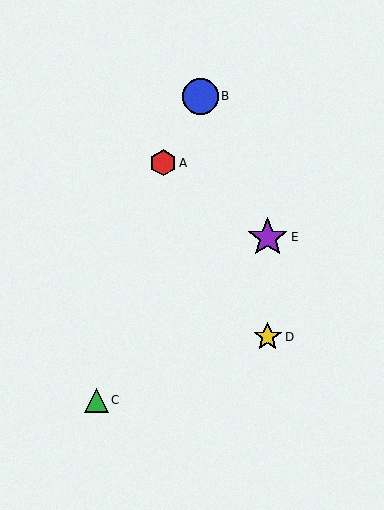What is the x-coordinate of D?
Object D is at x≈268.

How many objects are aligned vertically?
2 objects (D, E) are aligned vertically.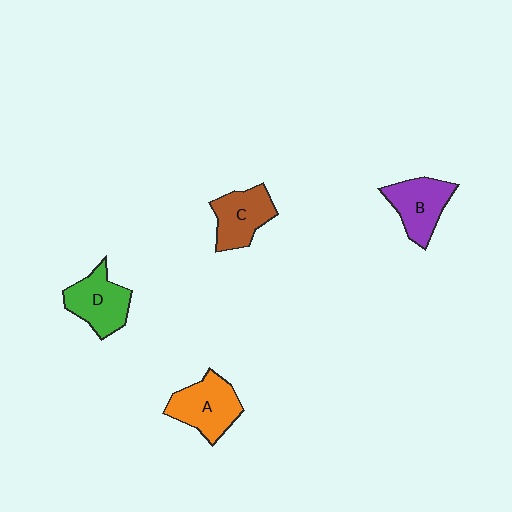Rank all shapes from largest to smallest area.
From largest to smallest: A (orange), D (green), B (purple), C (brown).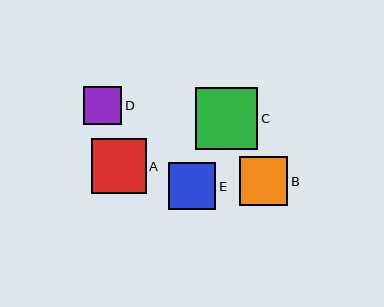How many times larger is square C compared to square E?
Square C is approximately 1.3 times the size of square E.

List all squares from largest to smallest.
From largest to smallest: C, A, B, E, D.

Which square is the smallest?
Square D is the smallest with a size of approximately 38 pixels.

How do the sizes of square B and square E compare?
Square B and square E are approximately the same size.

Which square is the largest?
Square C is the largest with a size of approximately 62 pixels.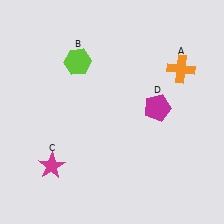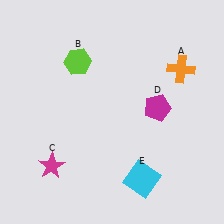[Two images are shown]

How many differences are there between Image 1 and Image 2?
There is 1 difference between the two images.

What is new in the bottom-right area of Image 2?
A cyan square (E) was added in the bottom-right area of Image 2.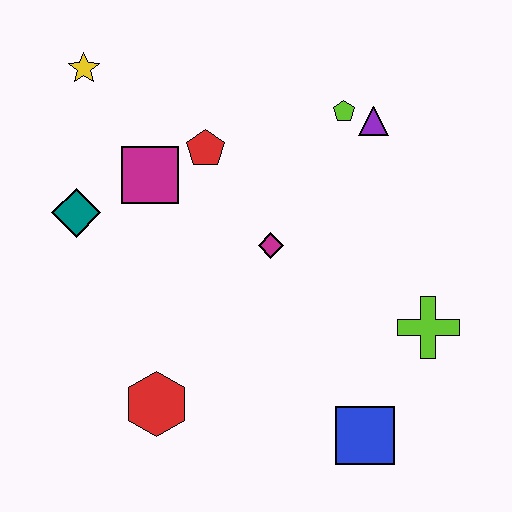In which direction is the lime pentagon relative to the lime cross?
The lime pentagon is above the lime cross.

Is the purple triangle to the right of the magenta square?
Yes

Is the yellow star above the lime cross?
Yes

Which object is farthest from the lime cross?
The yellow star is farthest from the lime cross.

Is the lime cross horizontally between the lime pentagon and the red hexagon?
No